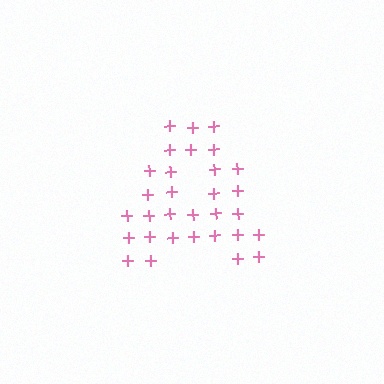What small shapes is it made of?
It is made of small plus signs.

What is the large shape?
The large shape is the letter A.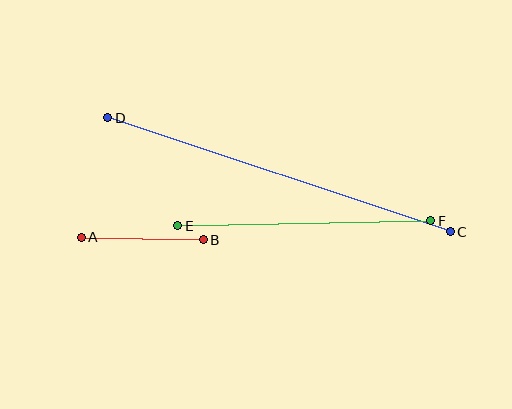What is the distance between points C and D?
The distance is approximately 361 pixels.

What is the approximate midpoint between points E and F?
The midpoint is at approximately (304, 223) pixels.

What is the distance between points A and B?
The distance is approximately 122 pixels.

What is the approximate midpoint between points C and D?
The midpoint is at approximately (279, 175) pixels.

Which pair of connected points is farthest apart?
Points C and D are farthest apart.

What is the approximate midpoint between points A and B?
The midpoint is at approximately (142, 239) pixels.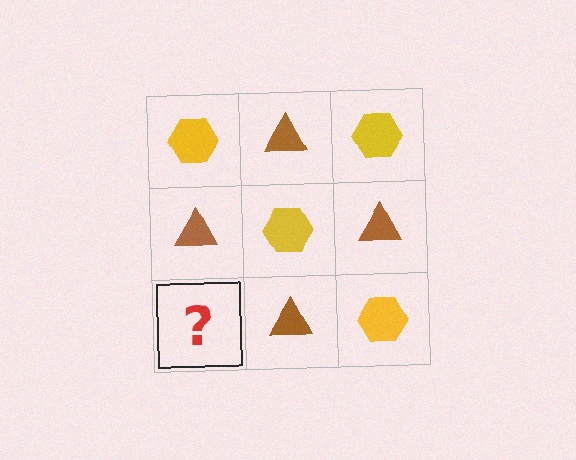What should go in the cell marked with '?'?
The missing cell should contain a yellow hexagon.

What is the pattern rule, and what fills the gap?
The rule is that it alternates yellow hexagon and brown triangle in a checkerboard pattern. The gap should be filled with a yellow hexagon.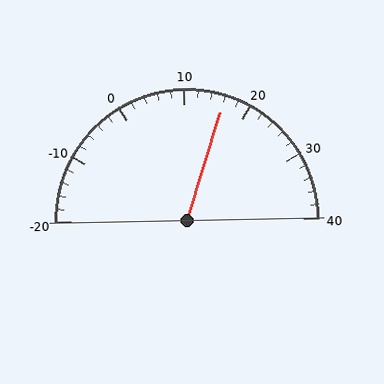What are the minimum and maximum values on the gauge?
The gauge ranges from -20 to 40.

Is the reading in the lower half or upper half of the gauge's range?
The reading is in the upper half of the range (-20 to 40).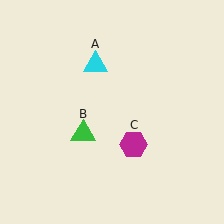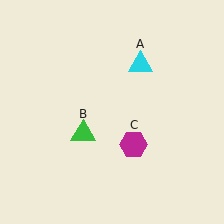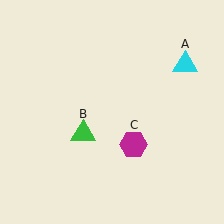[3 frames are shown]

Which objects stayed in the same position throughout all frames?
Green triangle (object B) and magenta hexagon (object C) remained stationary.